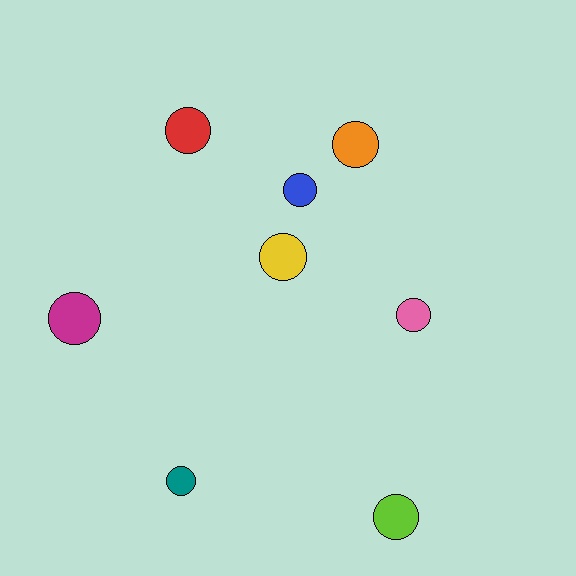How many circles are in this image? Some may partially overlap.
There are 8 circles.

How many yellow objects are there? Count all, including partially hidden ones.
There is 1 yellow object.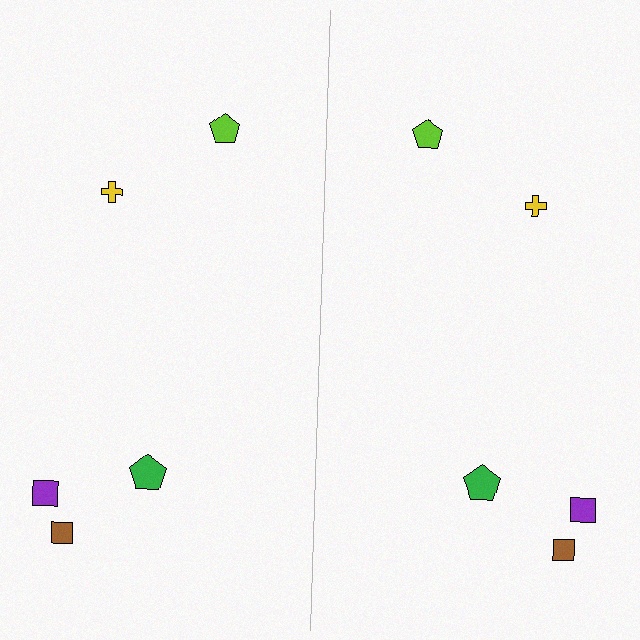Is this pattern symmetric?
Yes, this pattern has bilateral (reflection) symmetry.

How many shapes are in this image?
There are 10 shapes in this image.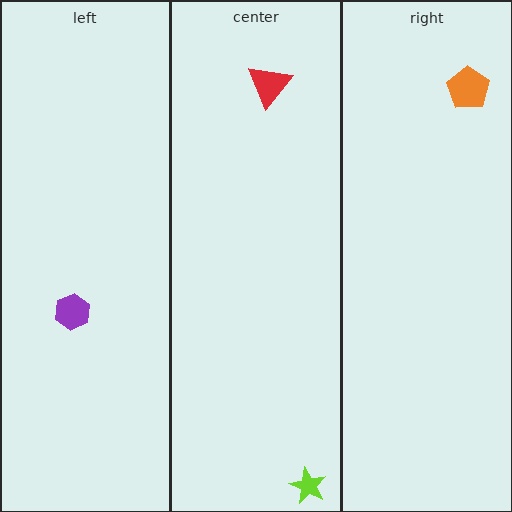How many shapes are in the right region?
1.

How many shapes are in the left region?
1.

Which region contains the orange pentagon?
The right region.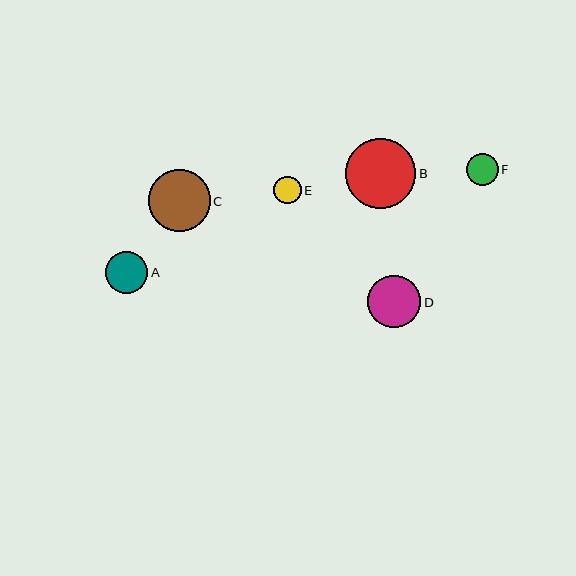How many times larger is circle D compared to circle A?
Circle D is approximately 1.3 times the size of circle A.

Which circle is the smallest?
Circle E is the smallest with a size of approximately 27 pixels.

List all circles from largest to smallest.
From largest to smallest: B, C, D, A, F, E.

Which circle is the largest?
Circle B is the largest with a size of approximately 70 pixels.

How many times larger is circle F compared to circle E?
Circle F is approximately 1.2 times the size of circle E.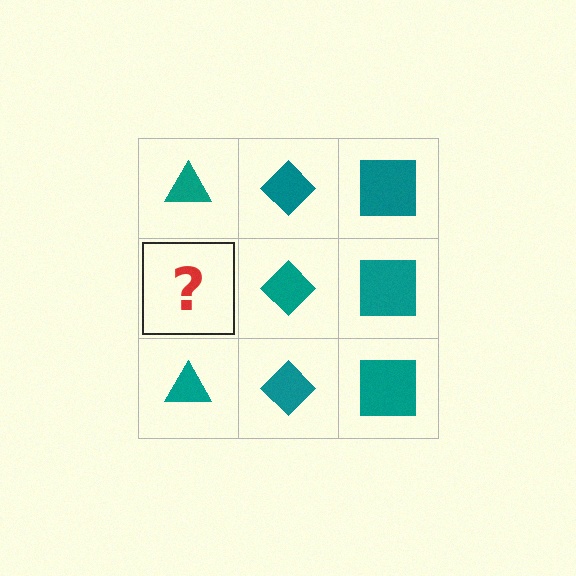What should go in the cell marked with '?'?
The missing cell should contain a teal triangle.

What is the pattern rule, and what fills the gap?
The rule is that each column has a consistent shape. The gap should be filled with a teal triangle.